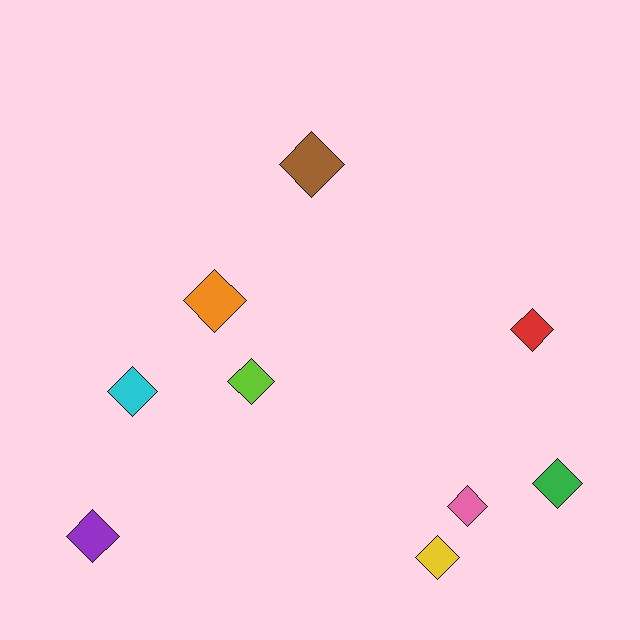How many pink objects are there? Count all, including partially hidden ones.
There is 1 pink object.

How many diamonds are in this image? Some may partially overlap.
There are 9 diamonds.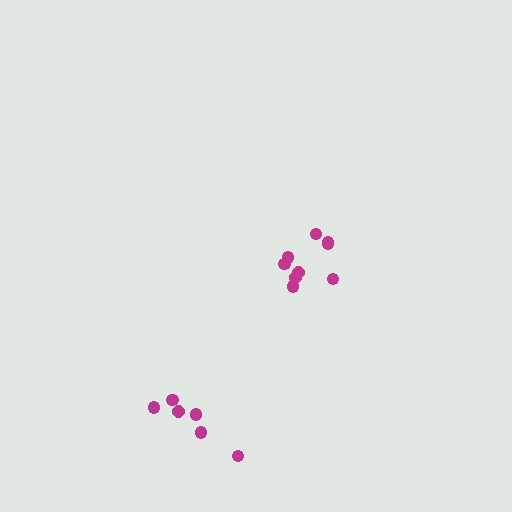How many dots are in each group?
Group 1: 9 dots, Group 2: 6 dots (15 total).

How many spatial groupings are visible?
There are 2 spatial groupings.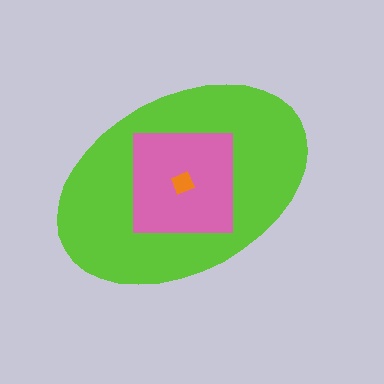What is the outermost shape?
The lime ellipse.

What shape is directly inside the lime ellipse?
The pink square.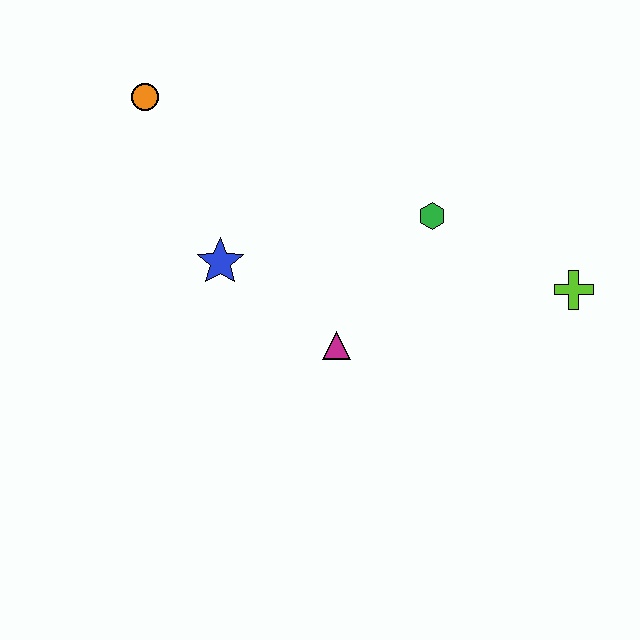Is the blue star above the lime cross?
Yes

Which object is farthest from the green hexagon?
The orange circle is farthest from the green hexagon.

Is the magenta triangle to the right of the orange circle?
Yes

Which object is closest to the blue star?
The magenta triangle is closest to the blue star.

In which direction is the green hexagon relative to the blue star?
The green hexagon is to the right of the blue star.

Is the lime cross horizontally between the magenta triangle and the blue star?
No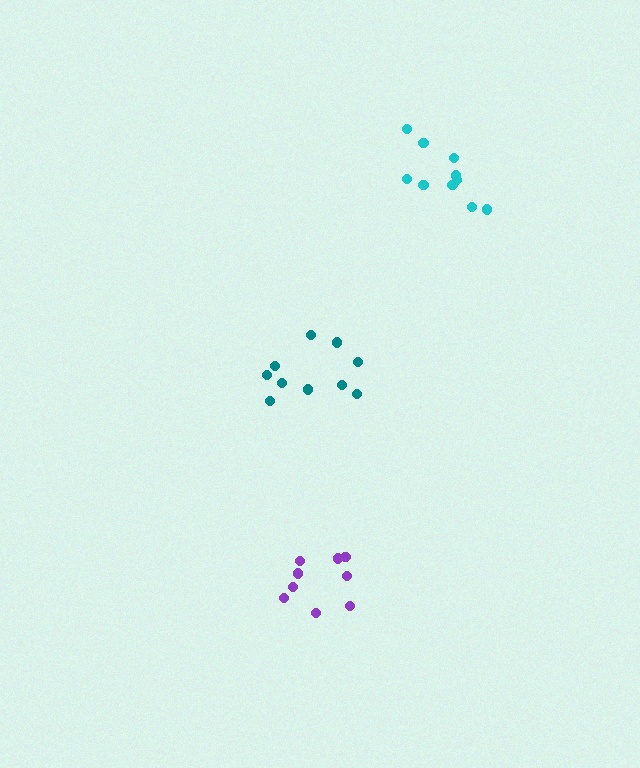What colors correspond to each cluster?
The clusters are colored: purple, cyan, teal.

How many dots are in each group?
Group 1: 9 dots, Group 2: 10 dots, Group 3: 10 dots (29 total).